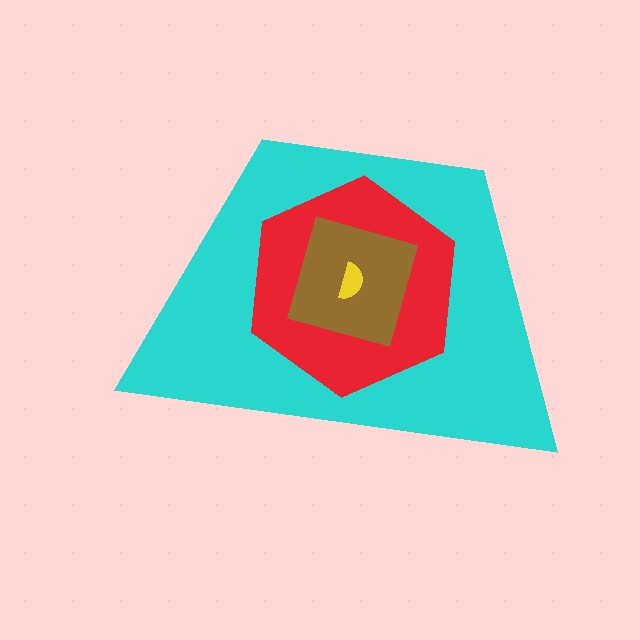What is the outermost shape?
The cyan trapezoid.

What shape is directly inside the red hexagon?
The brown diamond.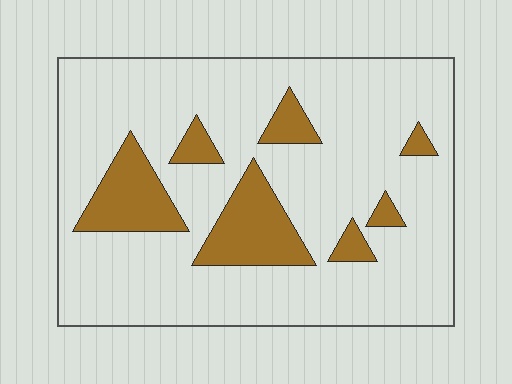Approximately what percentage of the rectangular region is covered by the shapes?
Approximately 20%.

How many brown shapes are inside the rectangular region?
7.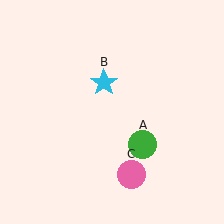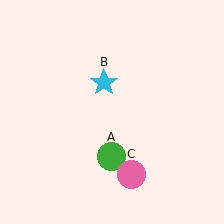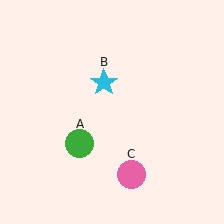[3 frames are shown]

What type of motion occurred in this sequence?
The green circle (object A) rotated clockwise around the center of the scene.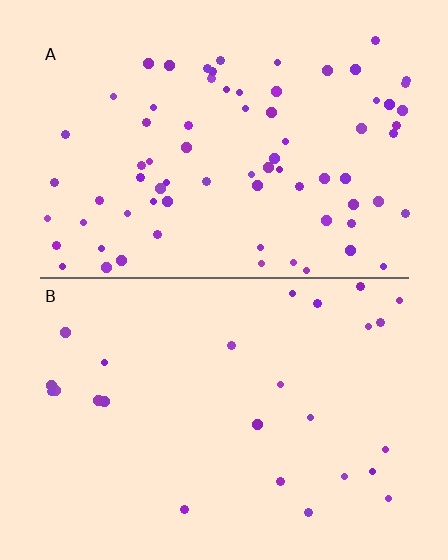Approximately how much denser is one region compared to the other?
Approximately 2.9× — region A over region B.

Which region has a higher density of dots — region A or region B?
A (the top).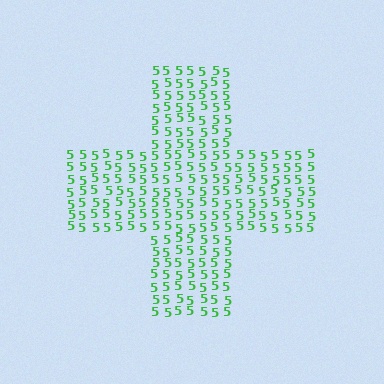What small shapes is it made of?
It is made of small digit 5's.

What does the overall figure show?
The overall figure shows a cross.